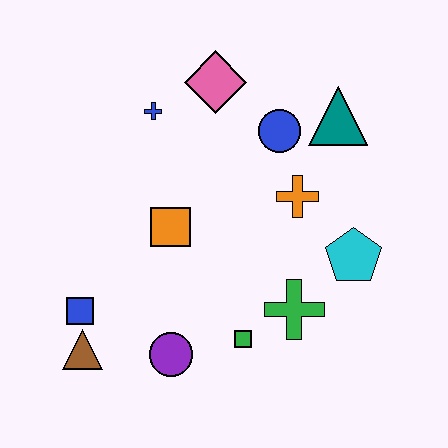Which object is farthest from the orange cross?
The brown triangle is farthest from the orange cross.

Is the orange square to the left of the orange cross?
Yes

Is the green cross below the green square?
No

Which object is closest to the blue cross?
The pink diamond is closest to the blue cross.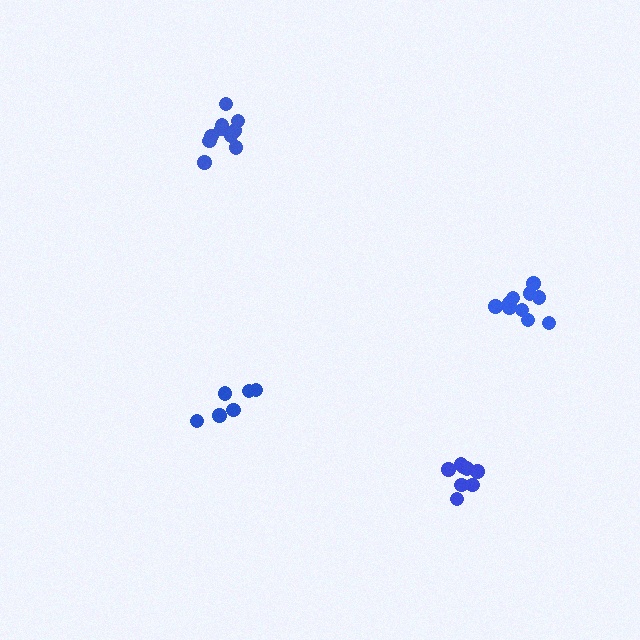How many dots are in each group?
Group 1: 8 dots, Group 2: 10 dots, Group 3: 6 dots, Group 4: 11 dots (35 total).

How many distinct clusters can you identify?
There are 4 distinct clusters.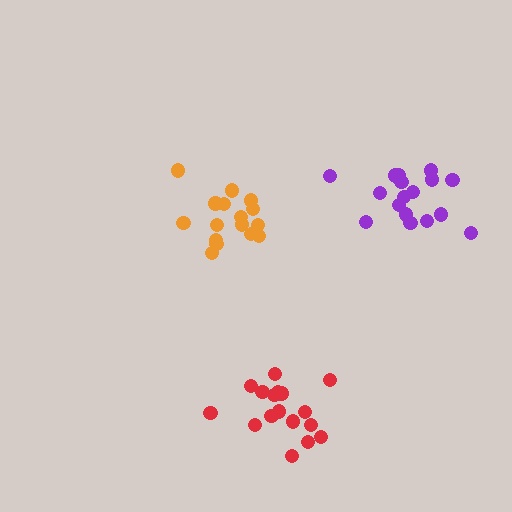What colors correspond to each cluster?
The clusters are colored: red, orange, purple.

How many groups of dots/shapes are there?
There are 3 groups.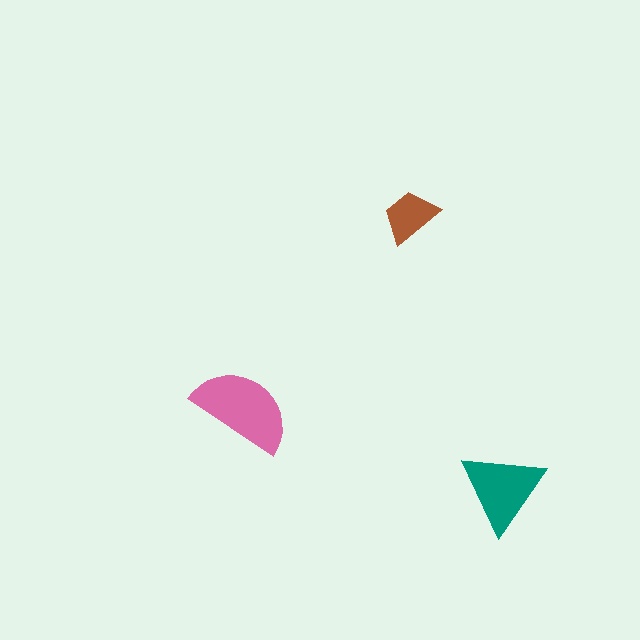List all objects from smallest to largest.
The brown trapezoid, the teal triangle, the pink semicircle.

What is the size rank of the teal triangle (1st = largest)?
2nd.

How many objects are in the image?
There are 3 objects in the image.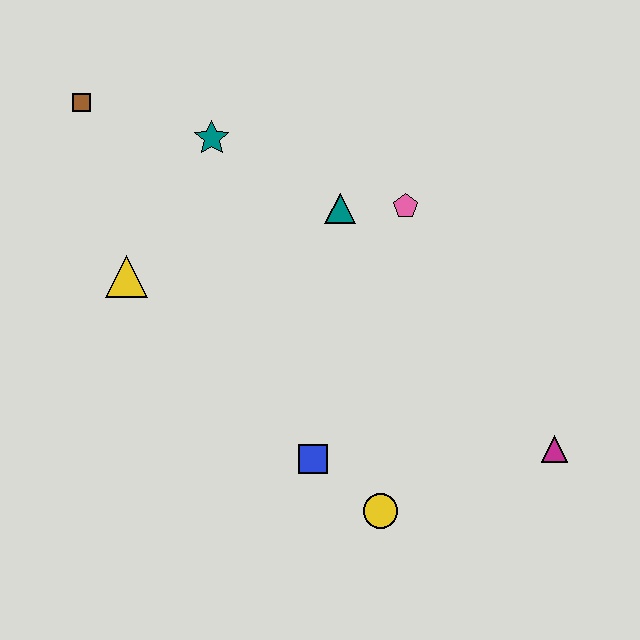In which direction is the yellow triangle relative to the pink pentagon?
The yellow triangle is to the left of the pink pentagon.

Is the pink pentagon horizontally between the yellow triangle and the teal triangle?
No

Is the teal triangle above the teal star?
No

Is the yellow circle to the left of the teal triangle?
No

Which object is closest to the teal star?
The brown square is closest to the teal star.